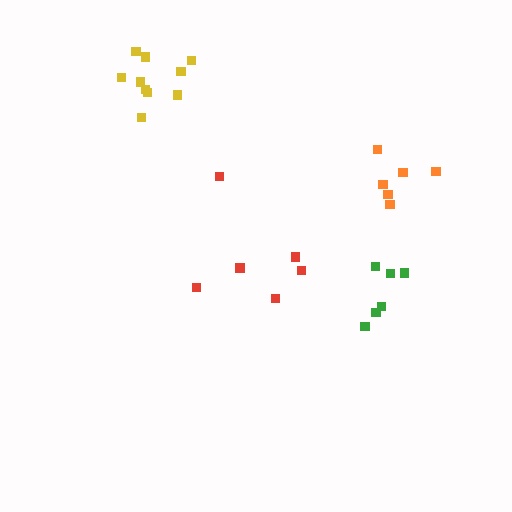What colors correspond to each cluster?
The clusters are colored: red, green, yellow, orange.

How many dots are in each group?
Group 1: 6 dots, Group 2: 6 dots, Group 3: 10 dots, Group 4: 6 dots (28 total).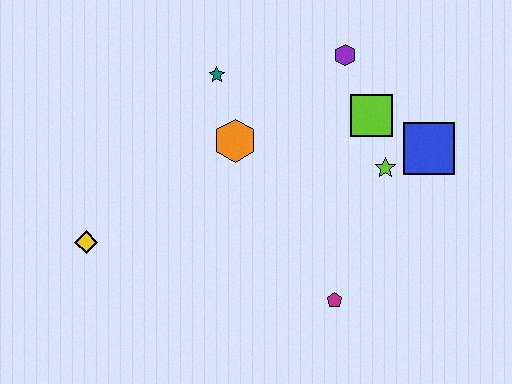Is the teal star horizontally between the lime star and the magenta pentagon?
No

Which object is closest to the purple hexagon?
The lime square is closest to the purple hexagon.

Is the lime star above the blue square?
No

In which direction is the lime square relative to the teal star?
The lime square is to the right of the teal star.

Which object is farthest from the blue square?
The yellow diamond is farthest from the blue square.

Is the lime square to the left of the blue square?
Yes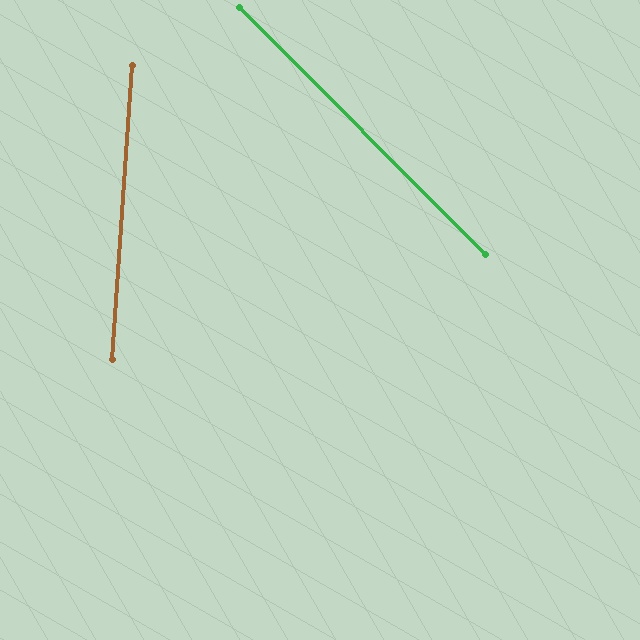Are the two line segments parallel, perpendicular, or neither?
Neither parallel nor perpendicular — they differ by about 49°.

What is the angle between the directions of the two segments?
Approximately 49 degrees.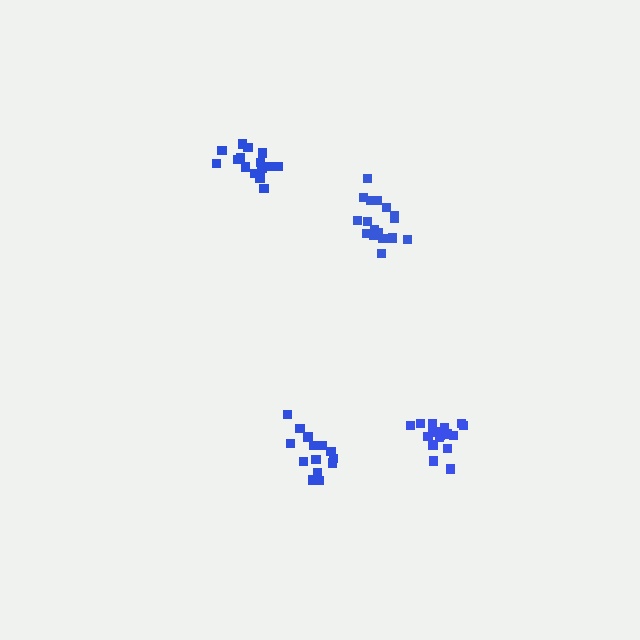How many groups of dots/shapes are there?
There are 4 groups.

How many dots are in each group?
Group 1: 17 dots, Group 2: 14 dots, Group 3: 15 dots, Group 4: 17 dots (63 total).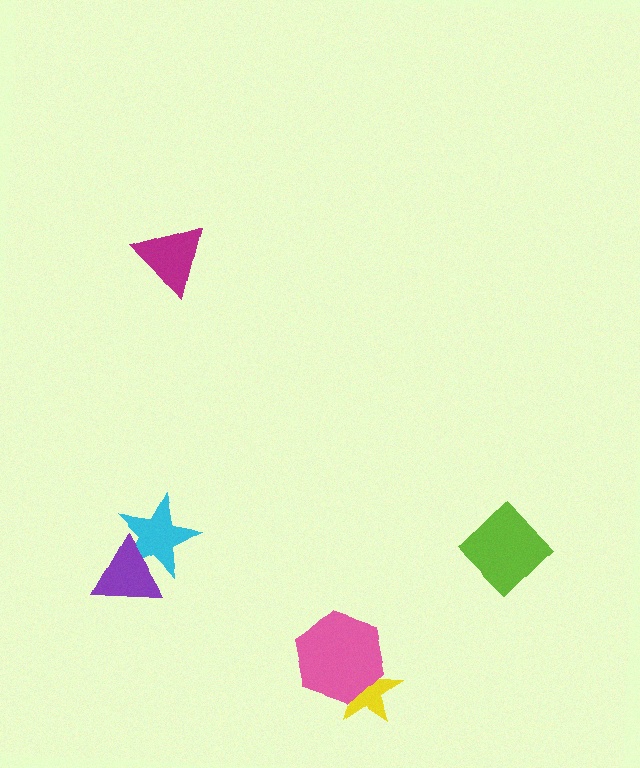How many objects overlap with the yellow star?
1 object overlaps with the yellow star.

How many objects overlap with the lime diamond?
0 objects overlap with the lime diamond.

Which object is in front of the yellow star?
The pink hexagon is in front of the yellow star.